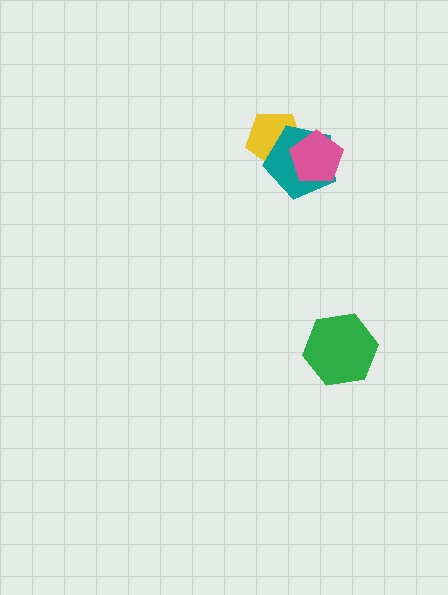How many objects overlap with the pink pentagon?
2 objects overlap with the pink pentagon.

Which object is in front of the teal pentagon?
The pink pentagon is in front of the teal pentagon.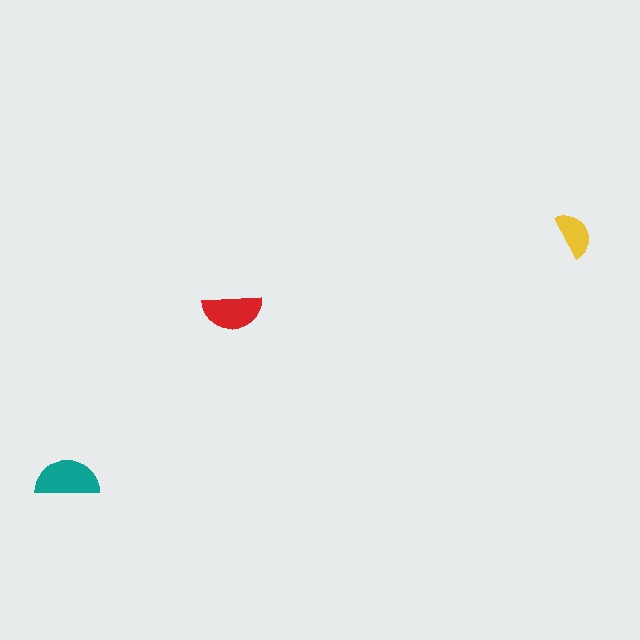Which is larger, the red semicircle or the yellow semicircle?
The red one.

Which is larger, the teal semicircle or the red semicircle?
The teal one.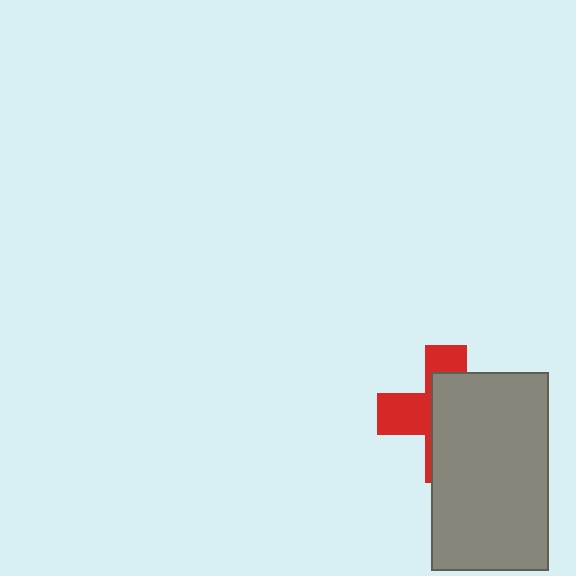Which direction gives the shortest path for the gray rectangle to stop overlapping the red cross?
Moving right gives the shortest separation.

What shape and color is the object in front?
The object in front is a gray rectangle.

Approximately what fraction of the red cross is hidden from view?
Roughly 62% of the red cross is hidden behind the gray rectangle.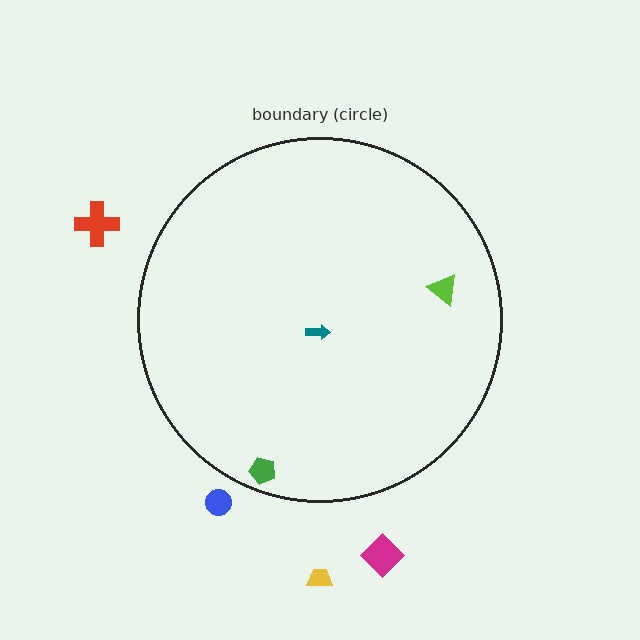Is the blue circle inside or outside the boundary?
Outside.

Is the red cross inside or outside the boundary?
Outside.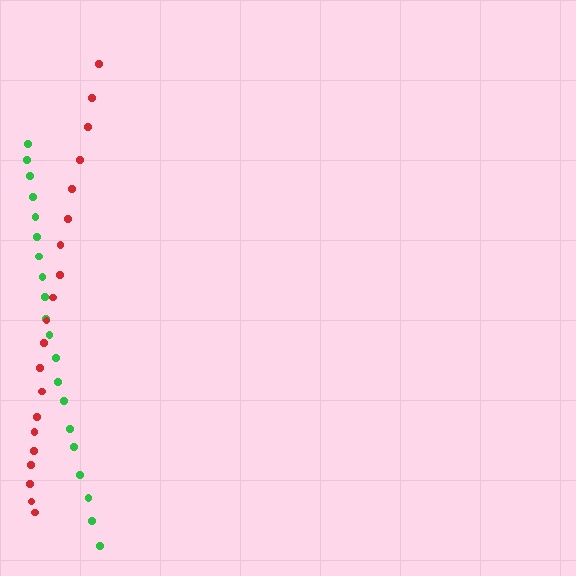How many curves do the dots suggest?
There are 2 distinct paths.